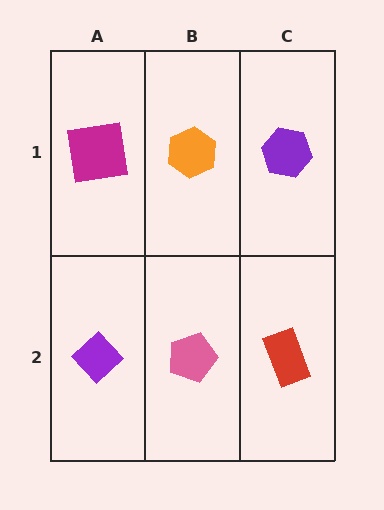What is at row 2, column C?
A red rectangle.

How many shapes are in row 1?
3 shapes.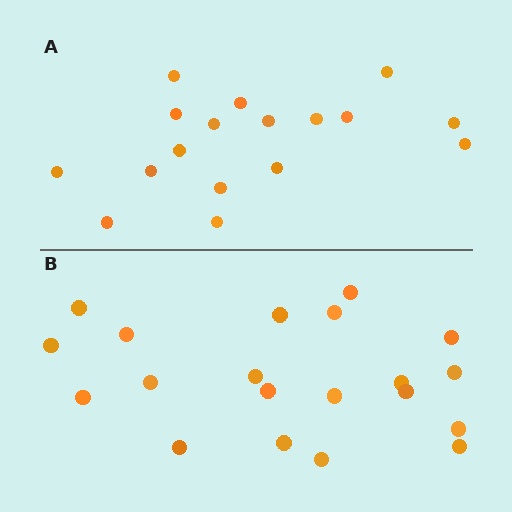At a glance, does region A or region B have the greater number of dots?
Region B (the bottom region) has more dots.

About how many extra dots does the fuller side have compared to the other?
Region B has just a few more — roughly 2 or 3 more dots than region A.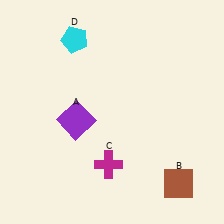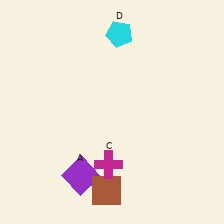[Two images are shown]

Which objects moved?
The objects that moved are: the purple square (A), the brown square (B), the cyan pentagon (D).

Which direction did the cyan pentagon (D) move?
The cyan pentagon (D) moved right.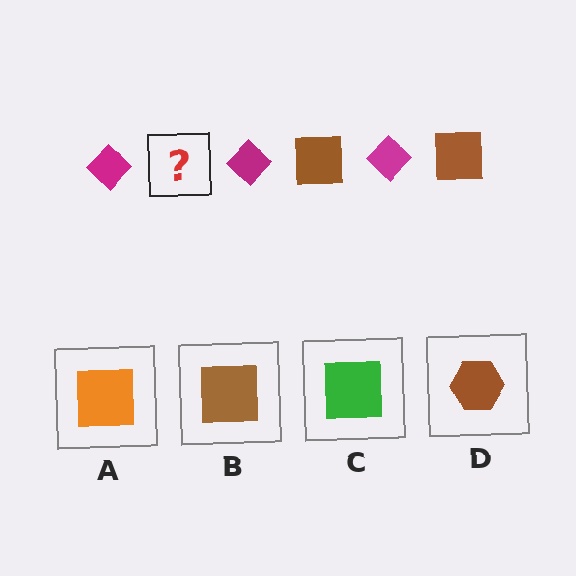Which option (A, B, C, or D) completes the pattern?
B.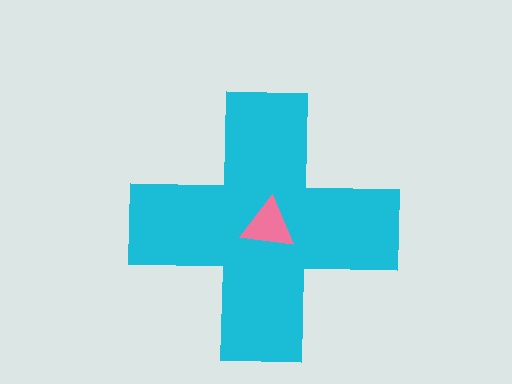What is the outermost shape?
The cyan cross.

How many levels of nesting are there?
2.